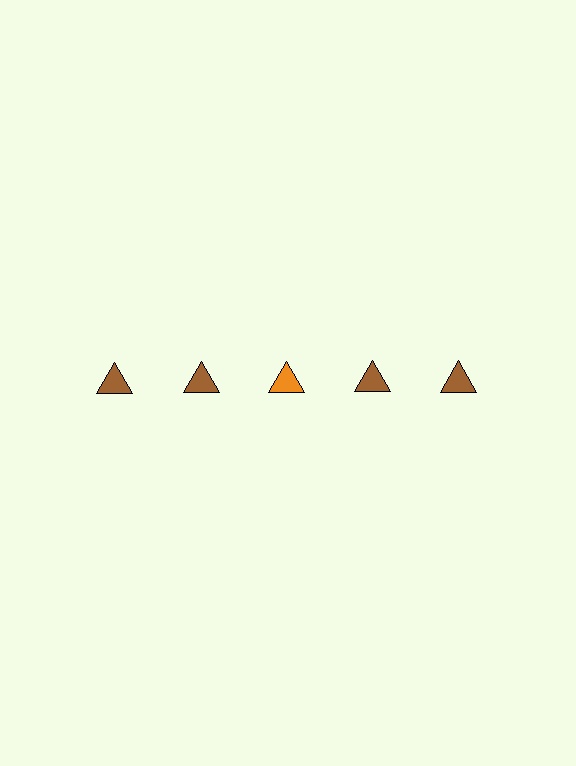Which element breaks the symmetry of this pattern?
The orange triangle in the top row, center column breaks the symmetry. All other shapes are brown triangles.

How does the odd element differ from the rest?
It has a different color: orange instead of brown.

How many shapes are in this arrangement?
There are 5 shapes arranged in a grid pattern.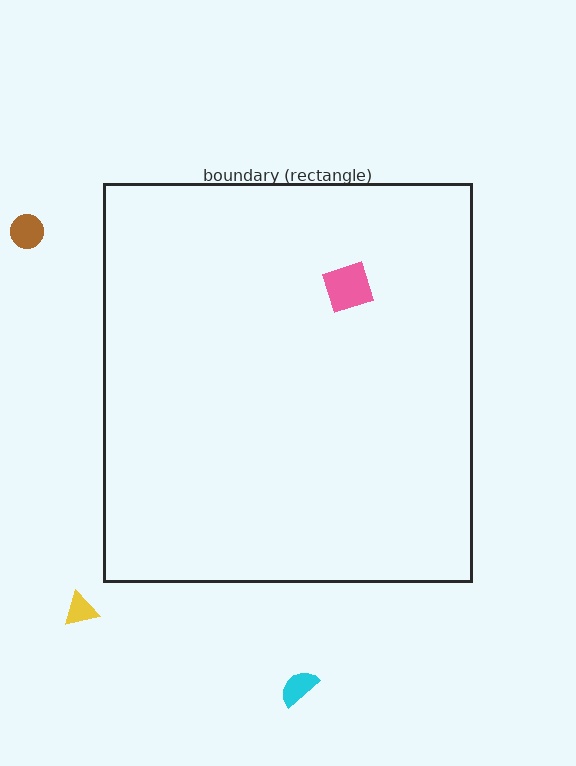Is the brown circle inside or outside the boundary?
Outside.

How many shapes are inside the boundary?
1 inside, 3 outside.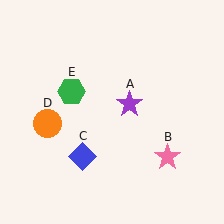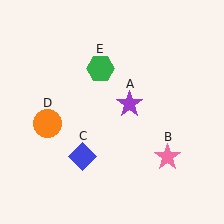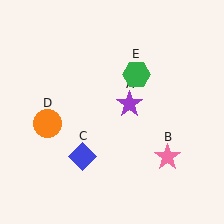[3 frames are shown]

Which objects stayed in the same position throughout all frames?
Purple star (object A) and pink star (object B) and blue diamond (object C) and orange circle (object D) remained stationary.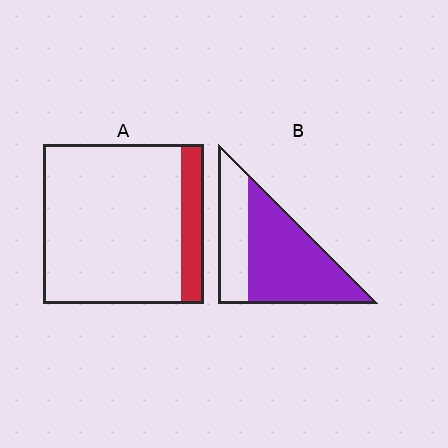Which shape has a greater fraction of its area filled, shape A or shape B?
Shape B.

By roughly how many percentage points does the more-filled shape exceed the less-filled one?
By roughly 50 percentage points (B over A).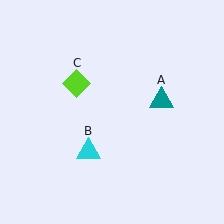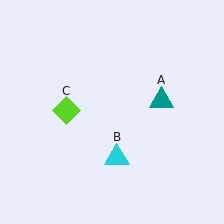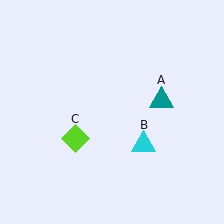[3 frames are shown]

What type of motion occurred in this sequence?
The cyan triangle (object B), lime diamond (object C) rotated counterclockwise around the center of the scene.